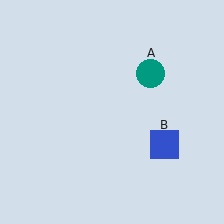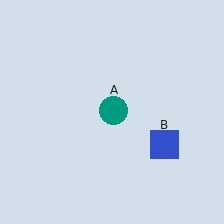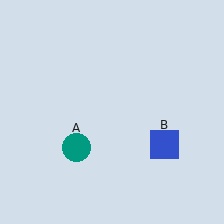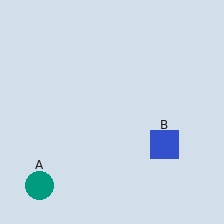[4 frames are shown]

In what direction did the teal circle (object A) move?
The teal circle (object A) moved down and to the left.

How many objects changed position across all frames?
1 object changed position: teal circle (object A).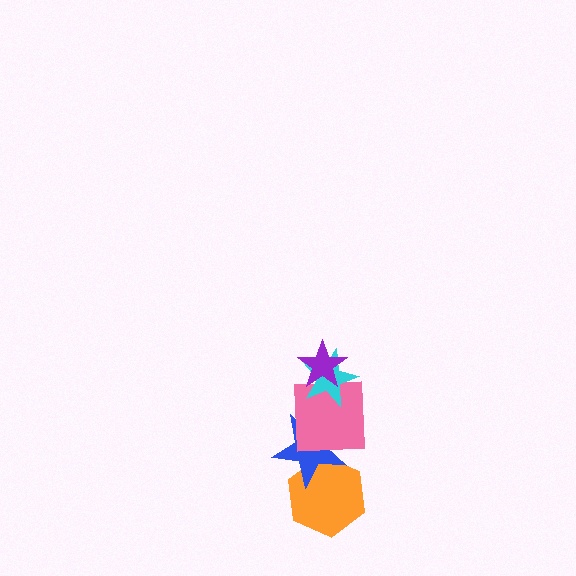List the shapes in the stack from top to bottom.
From top to bottom: the purple star, the cyan star, the pink square, the blue star, the orange hexagon.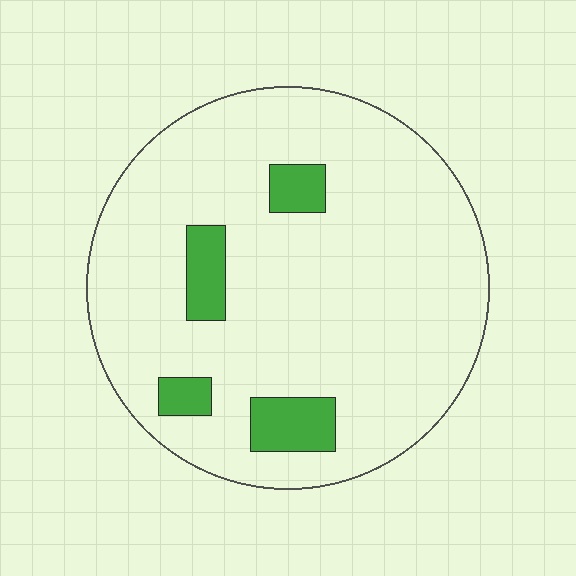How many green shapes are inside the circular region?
4.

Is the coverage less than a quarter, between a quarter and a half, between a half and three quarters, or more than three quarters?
Less than a quarter.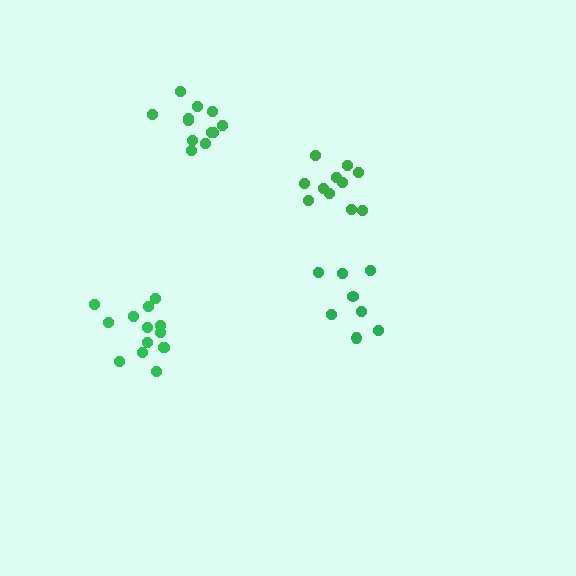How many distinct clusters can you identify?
There are 4 distinct clusters.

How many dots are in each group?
Group 1: 8 dots, Group 2: 14 dots, Group 3: 11 dots, Group 4: 12 dots (45 total).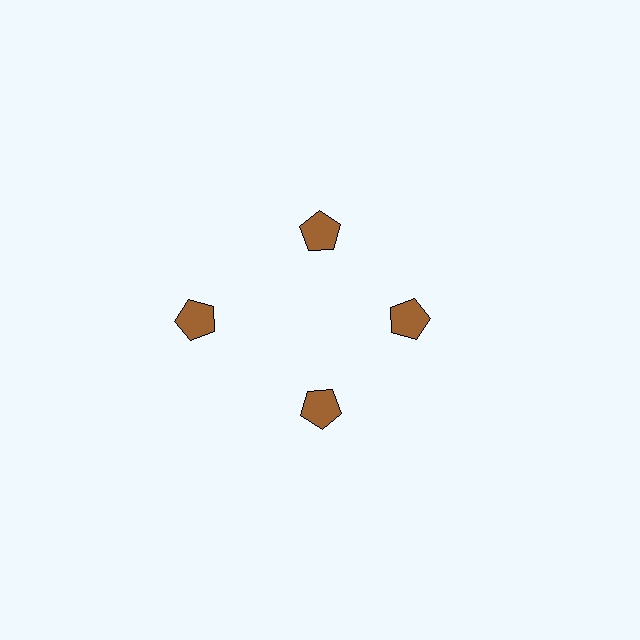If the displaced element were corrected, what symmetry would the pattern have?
It would have 4-fold rotational symmetry — the pattern would map onto itself every 90 degrees.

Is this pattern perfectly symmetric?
No. The 4 brown pentagons are arranged in a ring, but one element near the 9 o'clock position is pushed outward from the center, breaking the 4-fold rotational symmetry.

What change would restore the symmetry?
The symmetry would be restored by moving it inward, back onto the ring so that all 4 pentagons sit at equal angles and equal distance from the center.